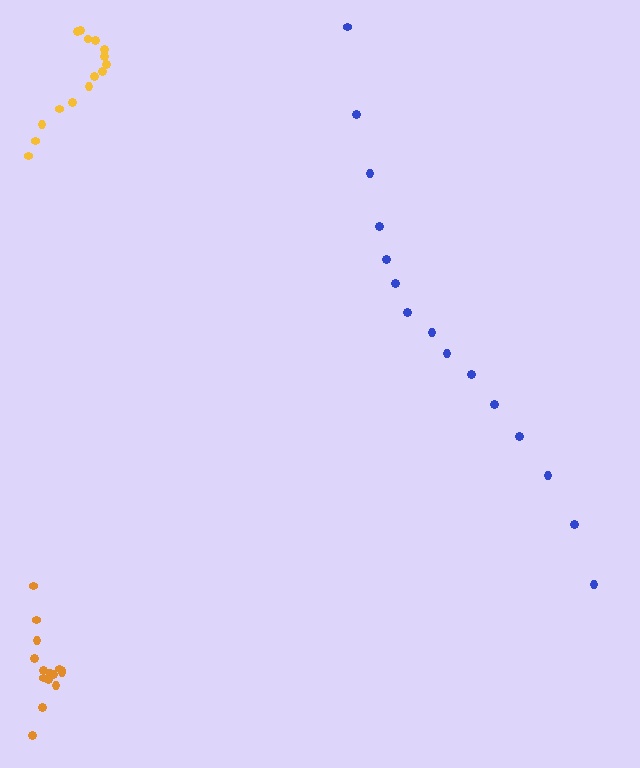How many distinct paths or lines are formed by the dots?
There are 3 distinct paths.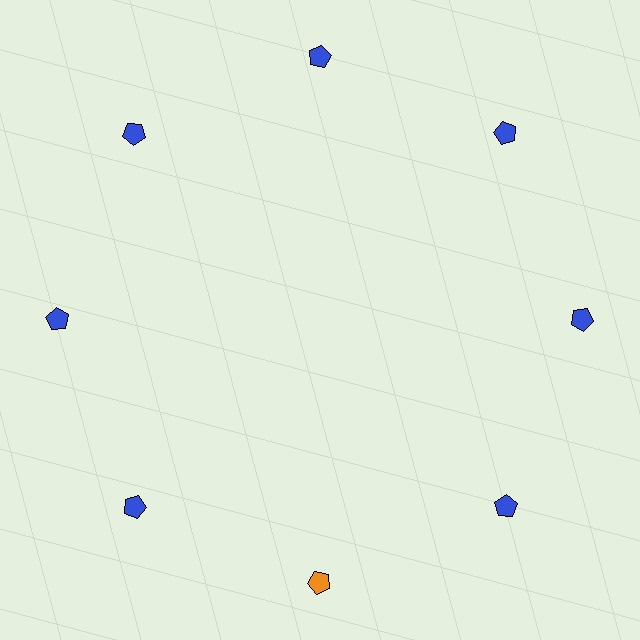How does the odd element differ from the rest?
It has a different color: orange instead of blue.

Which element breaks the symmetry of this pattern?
The orange pentagon at roughly the 6 o'clock position breaks the symmetry. All other shapes are blue pentagons.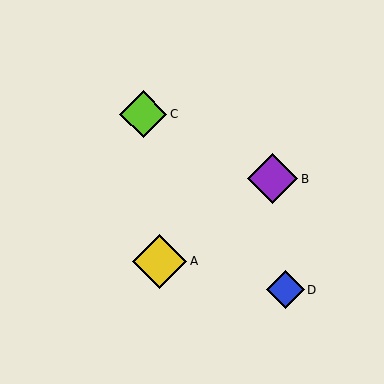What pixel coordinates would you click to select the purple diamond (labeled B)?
Click at (273, 179) to select the purple diamond B.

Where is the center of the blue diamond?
The center of the blue diamond is at (285, 290).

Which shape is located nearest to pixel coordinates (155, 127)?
The lime diamond (labeled C) at (143, 114) is nearest to that location.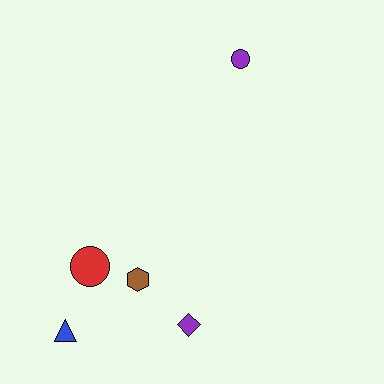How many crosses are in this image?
There are no crosses.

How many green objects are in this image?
There are no green objects.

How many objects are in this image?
There are 5 objects.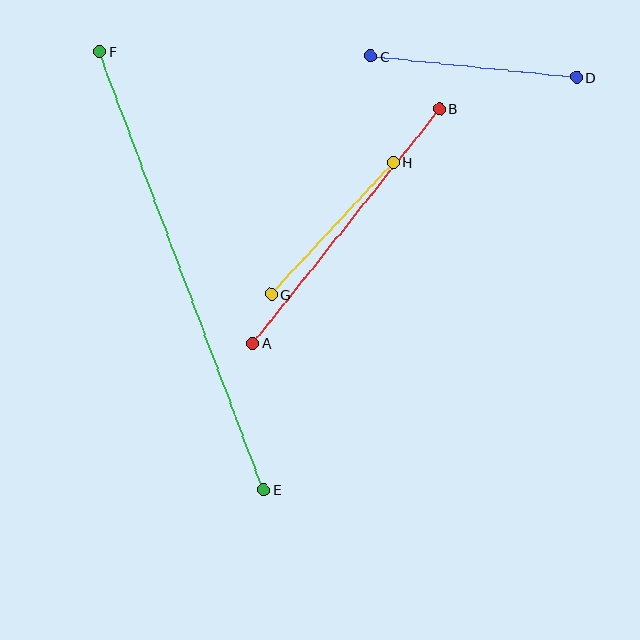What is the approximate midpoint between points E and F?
The midpoint is at approximately (182, 271) pixels.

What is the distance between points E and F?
The distance is approximately 468 pixels.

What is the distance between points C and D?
The distance is approximately 207 pixels.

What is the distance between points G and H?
The distance is approximately 180 pixels.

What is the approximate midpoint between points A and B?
The midpoint is at approximately (346, 226) pixels.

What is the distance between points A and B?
The distance is approximately 299 pixels.